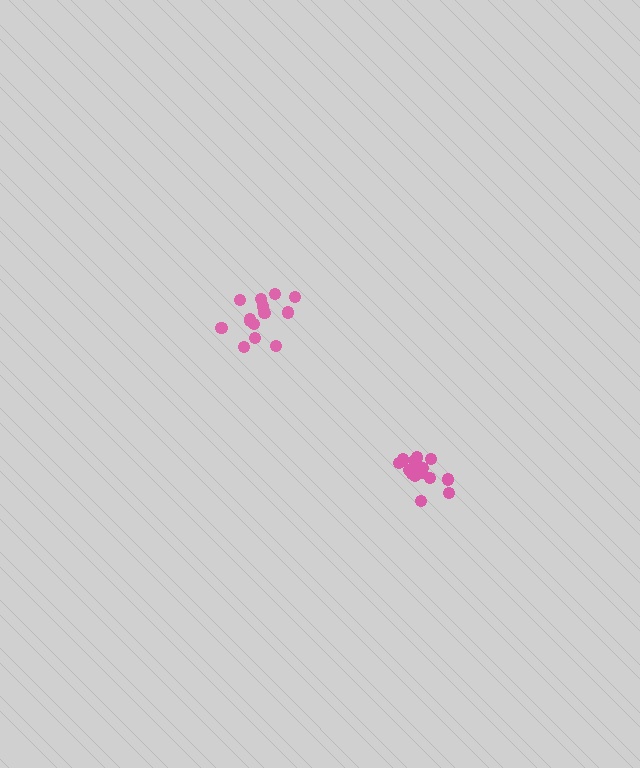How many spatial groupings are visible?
There are 2 spatial groupings.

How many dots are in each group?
Group 1: 19 dots, Group 2: 14 dots (33 total).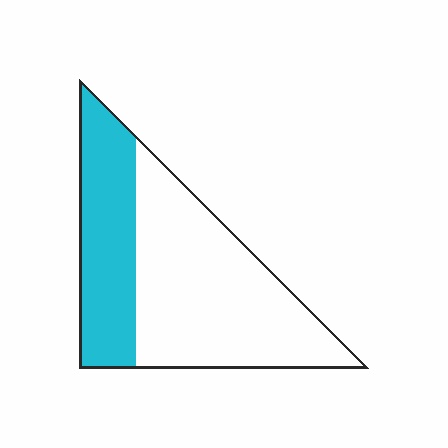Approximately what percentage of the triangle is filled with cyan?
Approximately 35%.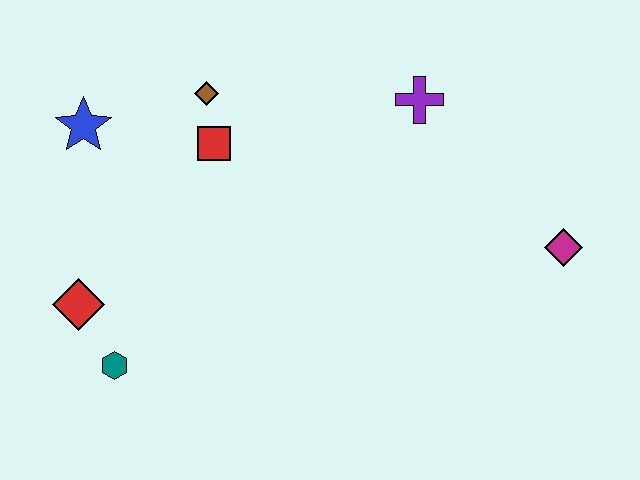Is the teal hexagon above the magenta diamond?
No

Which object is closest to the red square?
The brown diamond is closest to the red square.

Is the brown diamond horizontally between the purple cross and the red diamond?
Yes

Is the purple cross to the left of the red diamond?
No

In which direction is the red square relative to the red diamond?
The red square is above the red diamond.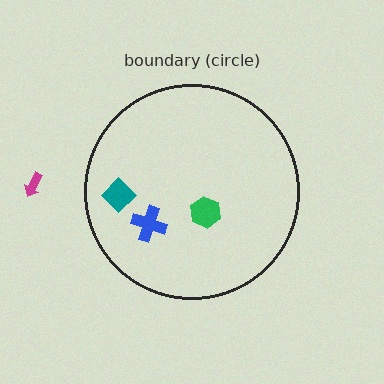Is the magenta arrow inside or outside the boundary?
Outside.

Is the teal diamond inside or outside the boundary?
Inside.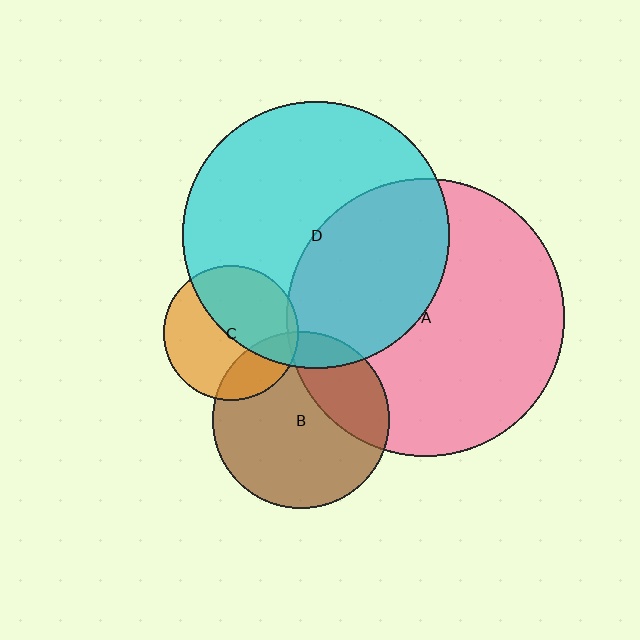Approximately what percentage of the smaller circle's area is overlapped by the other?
Approximately 5%.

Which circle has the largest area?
Circle A (pink).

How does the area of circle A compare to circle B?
Approximately 2.5 times.